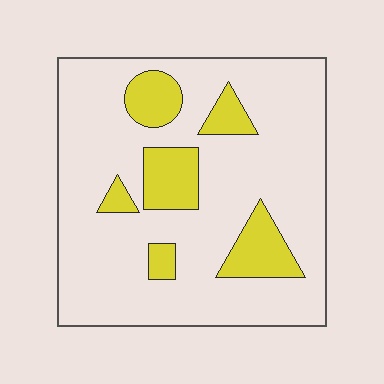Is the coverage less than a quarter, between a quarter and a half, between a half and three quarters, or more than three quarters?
Less than a quarter.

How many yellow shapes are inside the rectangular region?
6.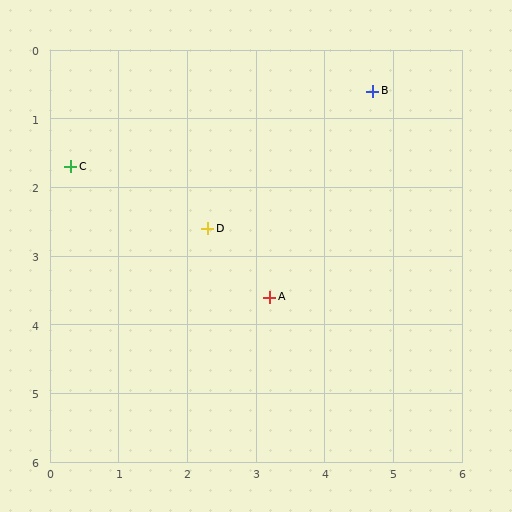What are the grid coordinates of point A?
Point A is at approximately (3.2, 3.6).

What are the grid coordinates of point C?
Point C is at approximately (0.3, 1.7).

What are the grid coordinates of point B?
Point B is at approximately (4.7, 0.6).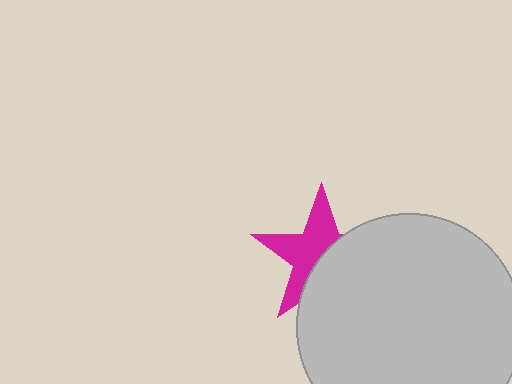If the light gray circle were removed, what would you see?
You would see the complete magenta star.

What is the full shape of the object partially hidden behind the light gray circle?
The partially hidden object is a magenta star.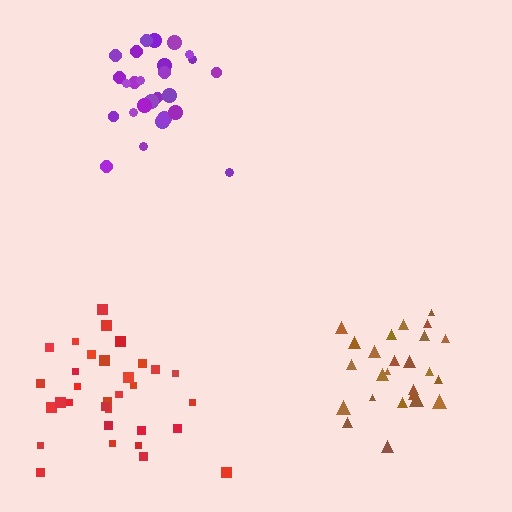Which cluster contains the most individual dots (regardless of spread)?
Red (34).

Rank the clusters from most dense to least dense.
brown, purple, red.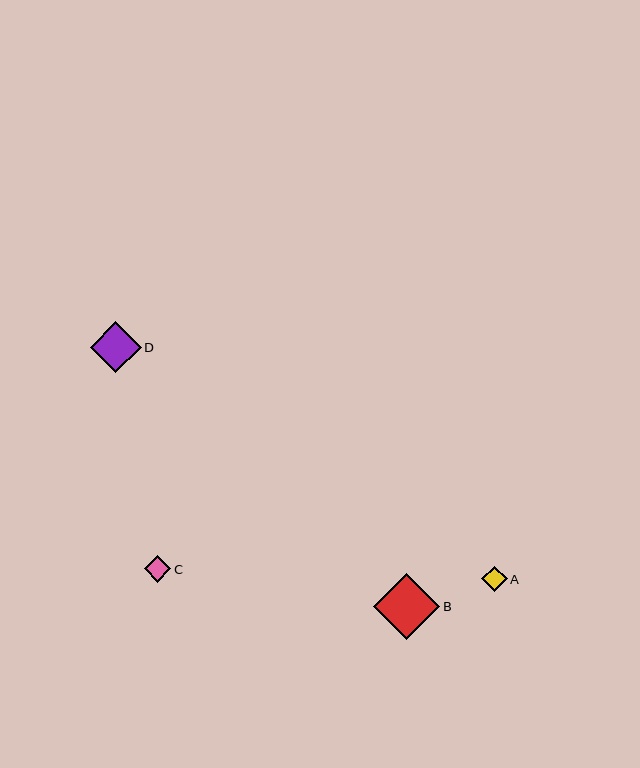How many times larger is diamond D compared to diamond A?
Diamond D is approximately 2.0 times the size of diamond A.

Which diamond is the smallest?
Diamond A is the smallest with a size of approximately 25 pixels.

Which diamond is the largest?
Diamond B is the largest with a size of approximately 66 pixels.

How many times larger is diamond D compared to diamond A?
Diamond D is approximately 2.0 times the size of diamond A.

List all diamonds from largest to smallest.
From largest to smallest: B, D, C, A.